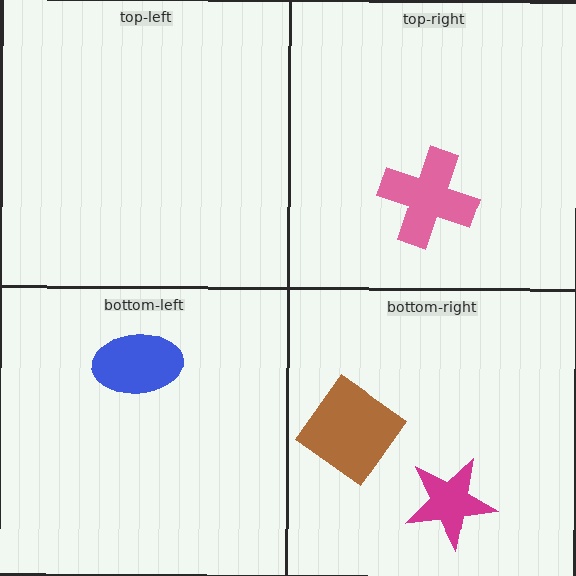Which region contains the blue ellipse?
The bottom-left region.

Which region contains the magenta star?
The bottom-right region.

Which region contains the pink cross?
The top-right region.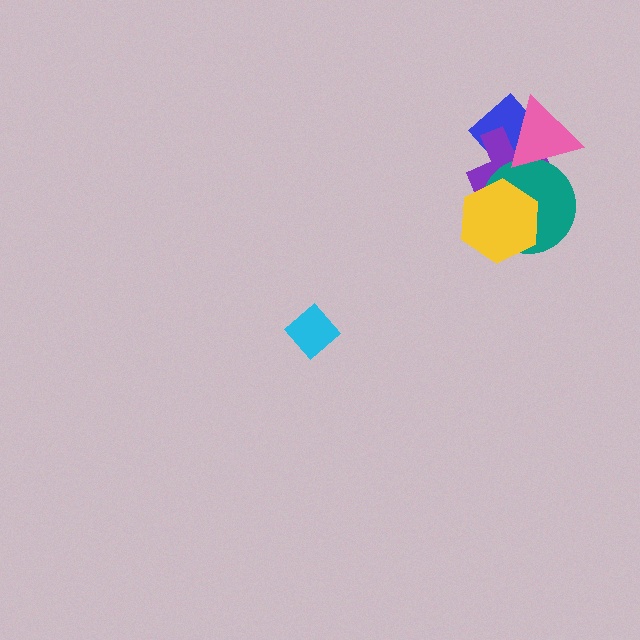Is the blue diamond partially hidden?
Yes, it is partially covered by another shape.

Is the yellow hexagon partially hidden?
No, no other shape covers it.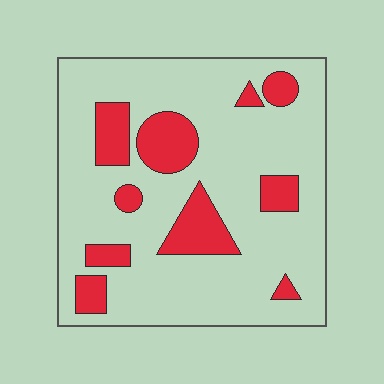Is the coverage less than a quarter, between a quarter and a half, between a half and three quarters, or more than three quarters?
Less than a quarter.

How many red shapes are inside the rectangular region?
10.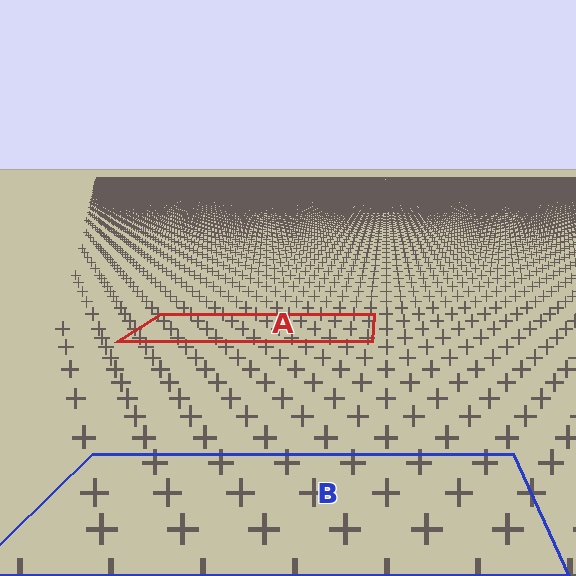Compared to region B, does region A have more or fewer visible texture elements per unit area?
Region A has more texture elements per unit area — they are packed more densely because it is farther away.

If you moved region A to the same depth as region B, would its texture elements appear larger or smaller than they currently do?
They would appear larger. At a closer depth, the same texture elements are projected at a bigger on-screen size.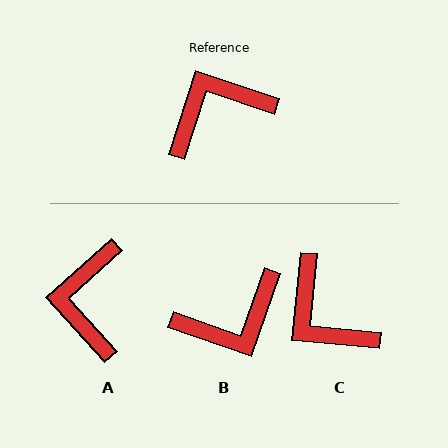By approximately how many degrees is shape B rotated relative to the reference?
Approximately 179 degrees counter-clockwise.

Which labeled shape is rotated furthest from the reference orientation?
B, about 179 degrees away.